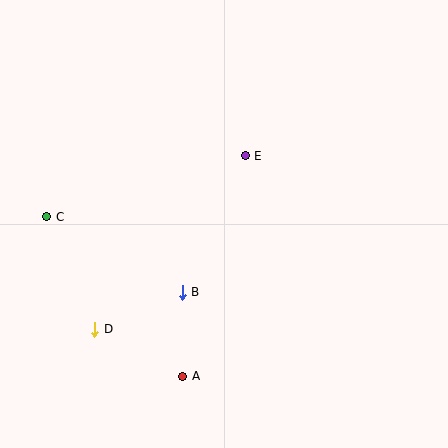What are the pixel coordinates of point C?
Point C is at (47, 217).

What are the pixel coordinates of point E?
Point E is at (245, 156).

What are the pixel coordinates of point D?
Point D is at (95, 329).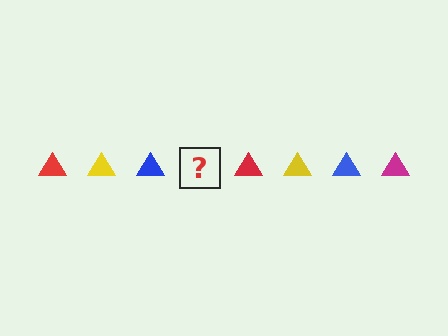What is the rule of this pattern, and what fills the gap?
The rule is that the pattern cycles through red, yellow, blue, magenta triangles. The gap should be filled with a magenta triangle.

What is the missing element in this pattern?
The missing element is a magenta triangle.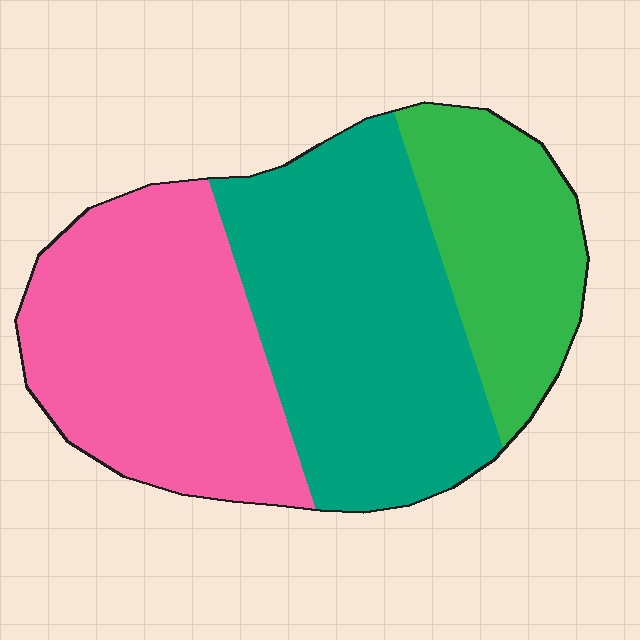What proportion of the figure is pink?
Pink covers around 35% of the figure.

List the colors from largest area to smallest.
From largest to smallest: teal, pink, green.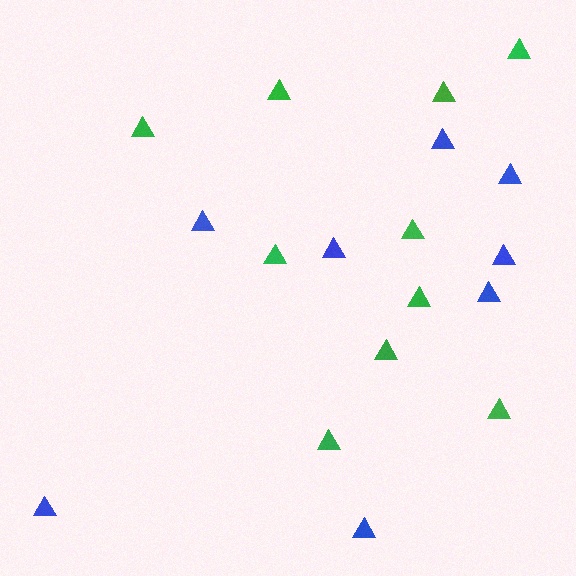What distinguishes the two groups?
There are 2 groups: one group of green triangles (10) and one group of blue triangles (8).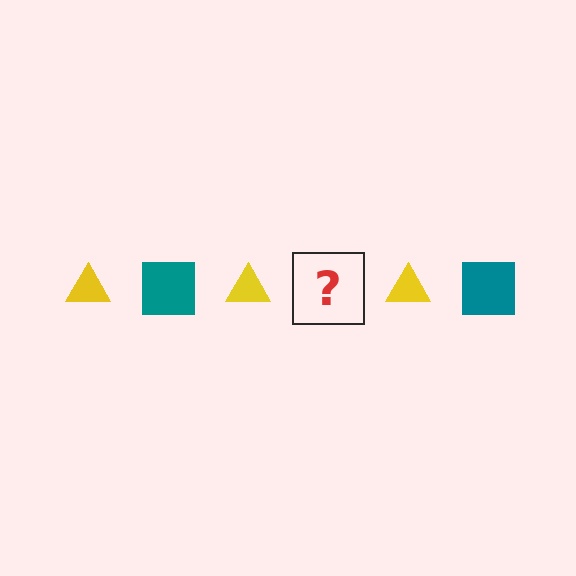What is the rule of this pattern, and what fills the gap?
The rule is that the pattern alternates between yellow triangle and teal square. The gap should be filled with a teal square.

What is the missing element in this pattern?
The missing element is a teal square.